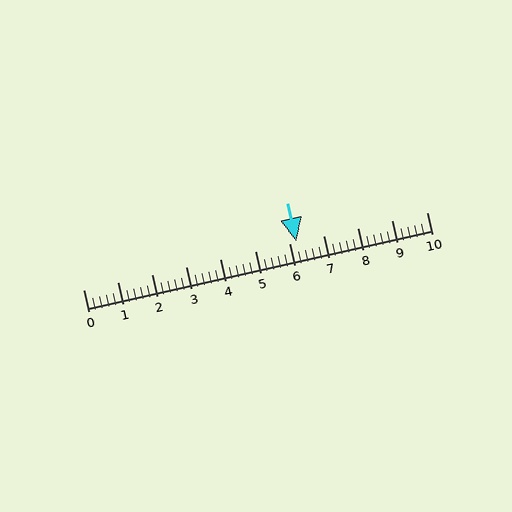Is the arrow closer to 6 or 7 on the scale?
The arrow is closer to 6.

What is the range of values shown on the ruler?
The ruler shows values from 0 to 10.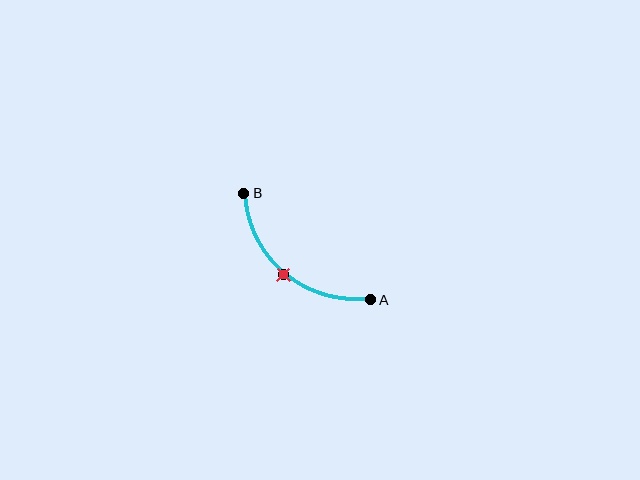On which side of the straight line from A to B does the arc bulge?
The arc bulges below and to the left of the straight line connecting A and B.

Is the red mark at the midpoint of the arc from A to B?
Yes. The red mark lies on the arc at equal arc-length from both A and B — it is the arc midpoint.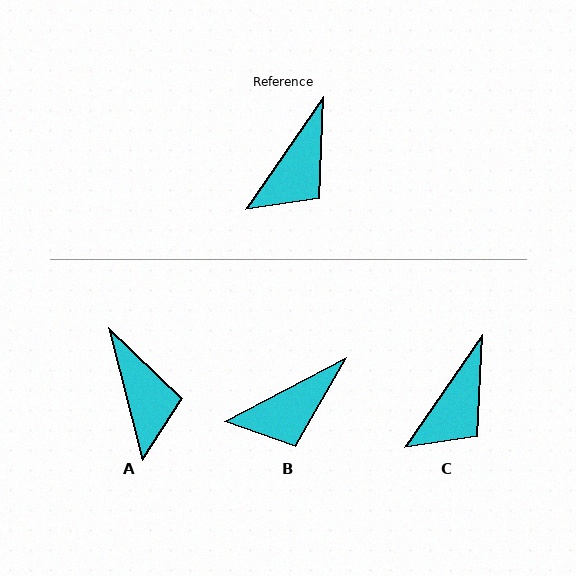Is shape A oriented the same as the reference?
No, it is off by about 49 degrees.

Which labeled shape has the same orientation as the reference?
C.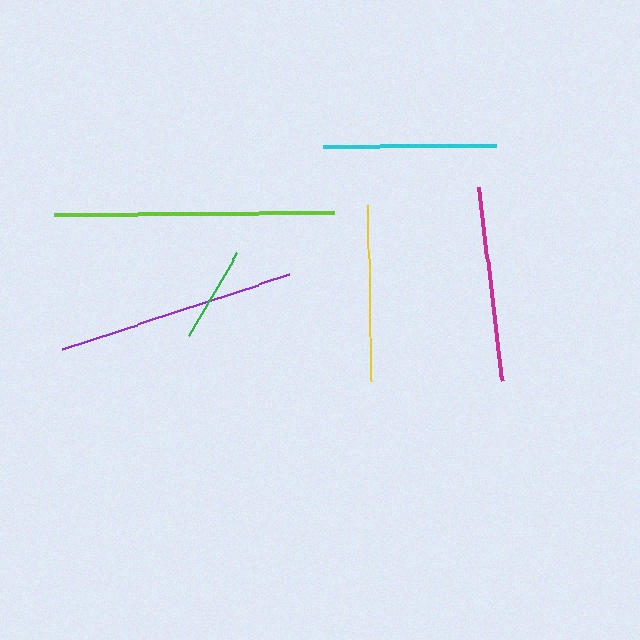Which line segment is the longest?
The lime line is the longest at approximately 280 pixels.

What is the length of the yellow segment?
The yellow segment is approximately 176 pixels long.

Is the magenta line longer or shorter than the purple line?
The purple line is longer than the magenta line.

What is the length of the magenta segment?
The magenta segment is approximately 195 pixels long.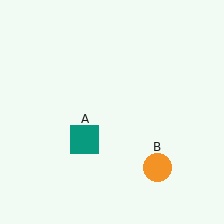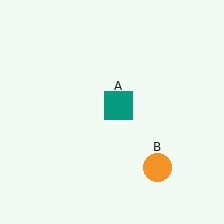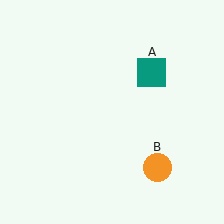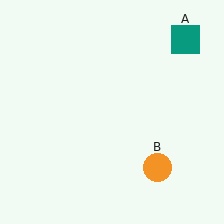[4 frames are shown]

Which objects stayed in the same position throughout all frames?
Orange circle (object B) remained stationary.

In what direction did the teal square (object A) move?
The teal square (object A) moved up and to the right.